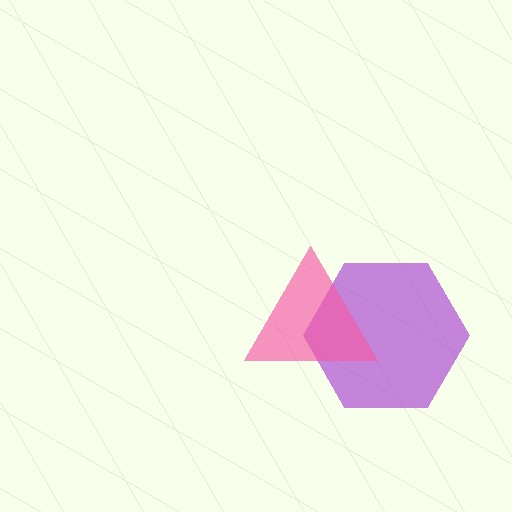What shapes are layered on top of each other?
The layered shapes are: a purple hexagon, a pink triangle.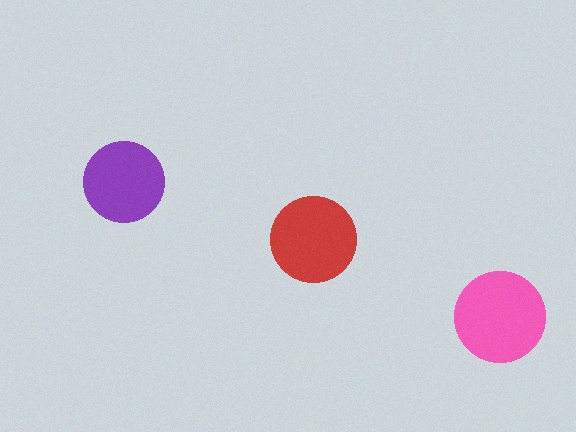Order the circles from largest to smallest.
the pink one, the red one, the purple one.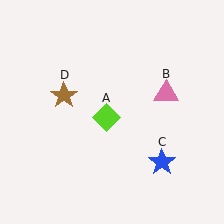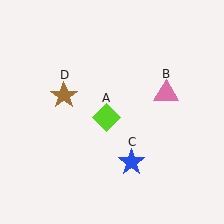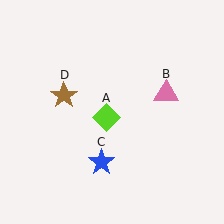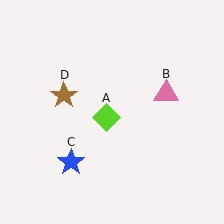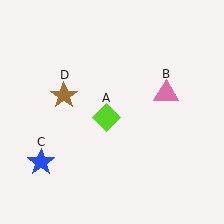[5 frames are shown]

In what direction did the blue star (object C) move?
The blue star (object C) moved left.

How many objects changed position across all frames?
1 object changed position: blue star (object C).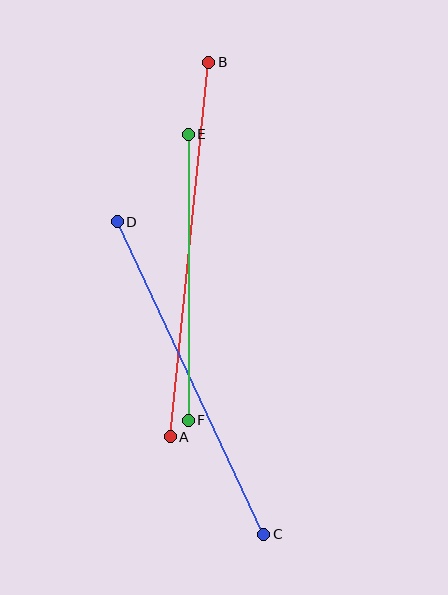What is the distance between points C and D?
The distance is approximately 345 pixels.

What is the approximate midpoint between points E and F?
The midpoint is at approximately (188, 277) pixels.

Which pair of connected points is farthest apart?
Points A and B are farthest apart.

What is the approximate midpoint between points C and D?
The midpoint is at approximately (191, 378) pixels.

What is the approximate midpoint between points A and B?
The midpoint is at approximately (190, 249) pixels.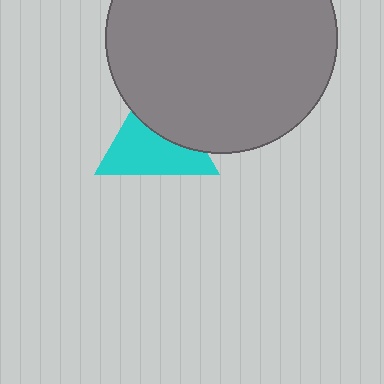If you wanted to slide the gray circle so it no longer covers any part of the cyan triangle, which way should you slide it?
Slide it up — that is the most direct way to separate the two shapes.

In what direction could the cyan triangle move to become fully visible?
The cyan triangle could move down. That would shift it out from behind the gray circle entirely.